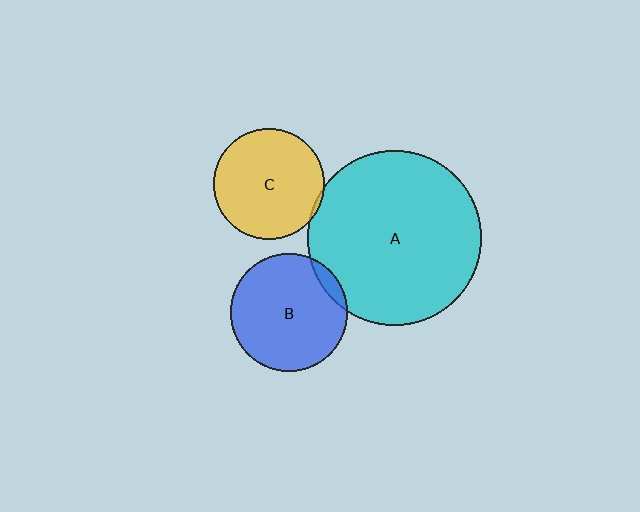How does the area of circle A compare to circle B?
Approximately 2.2 times.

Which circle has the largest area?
Circle A (cyan).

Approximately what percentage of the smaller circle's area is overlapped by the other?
Approximately 5%.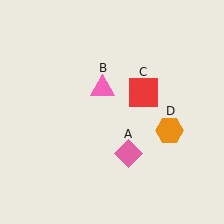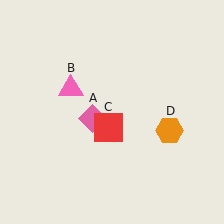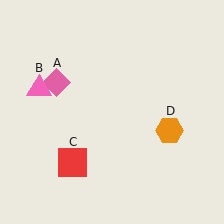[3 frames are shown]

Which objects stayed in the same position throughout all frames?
Orange hexagon (object D) remained stationary.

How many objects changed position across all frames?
3 objects changed position: pink diamond (object A), pink triangle (object B), red square (object C).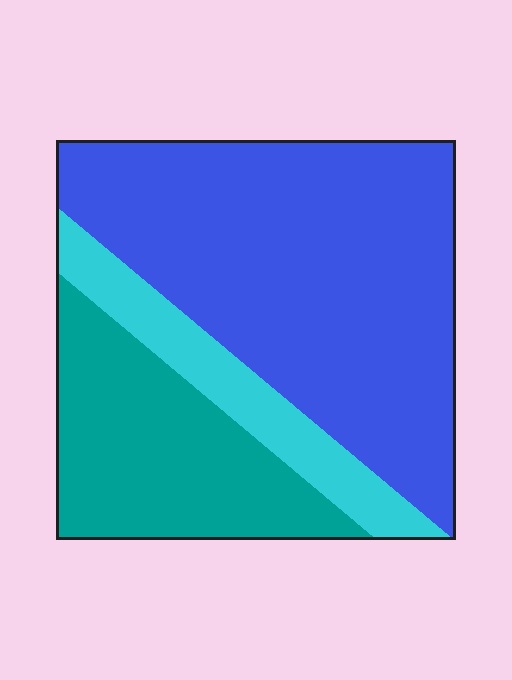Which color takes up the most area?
Blue, at roughly 60%.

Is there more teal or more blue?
Blue.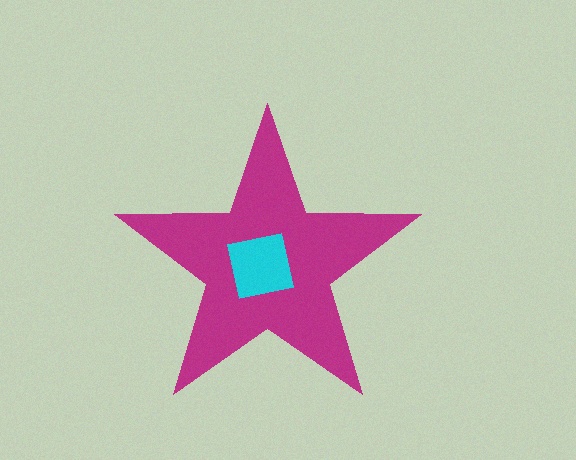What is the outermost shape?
The magenta star.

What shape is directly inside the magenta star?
The cyan square.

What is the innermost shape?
The cyan square.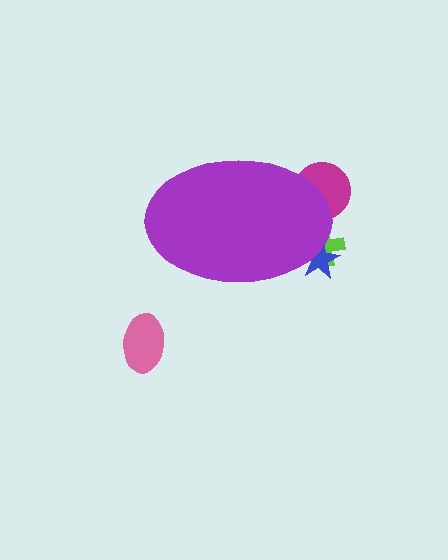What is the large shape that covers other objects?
A purple ellipse.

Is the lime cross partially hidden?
Yes, the lime cross is partially hidden behind the purple ellipse.